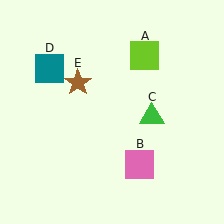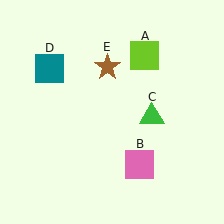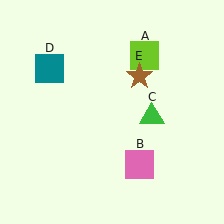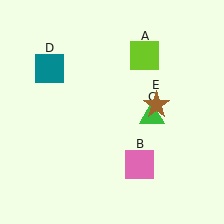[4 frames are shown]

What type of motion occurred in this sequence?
The brown star (object E) rotated clockwise around the center of the scene.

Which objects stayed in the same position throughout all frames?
Lime square (object A) and pink square (object B) and green triangle (object C) and teal square (object D) remained stationary.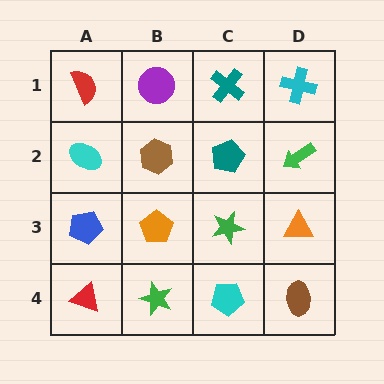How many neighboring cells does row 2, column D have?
3.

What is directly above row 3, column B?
A brown hexagon.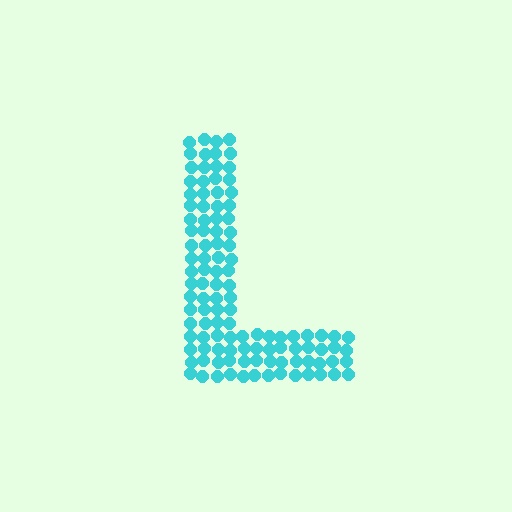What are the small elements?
The small elements are circles.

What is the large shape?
The large shape is the letter L.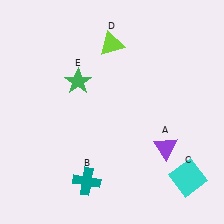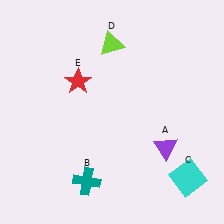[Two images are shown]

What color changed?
The star (E) changed from green in Image 1 to red in Image 2.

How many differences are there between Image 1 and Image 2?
There is 1 difference between the two images.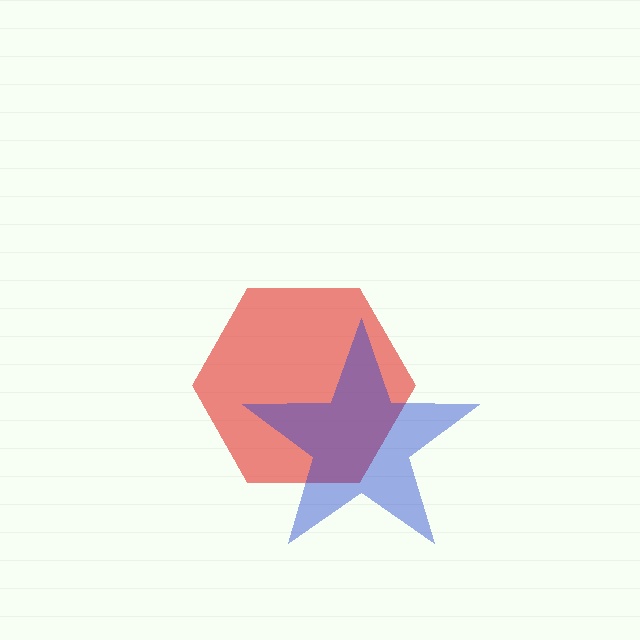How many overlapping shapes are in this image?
There are 2 overlapping shapes in the image.